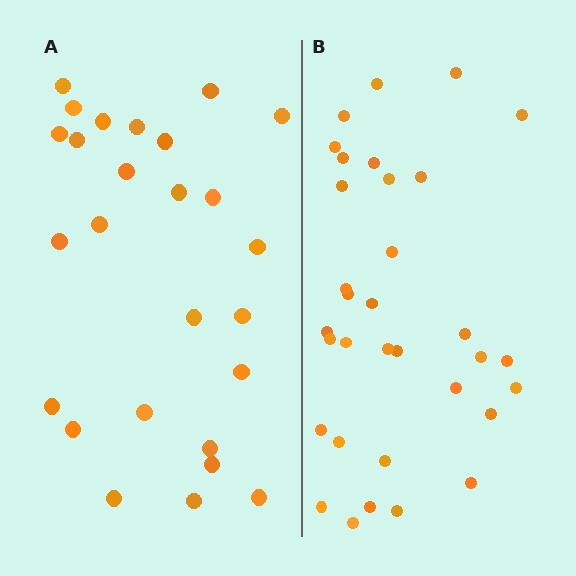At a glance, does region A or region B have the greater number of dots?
Region B (the right region) has more dots.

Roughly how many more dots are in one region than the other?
Region B has roughly 8 or so more dots than region A.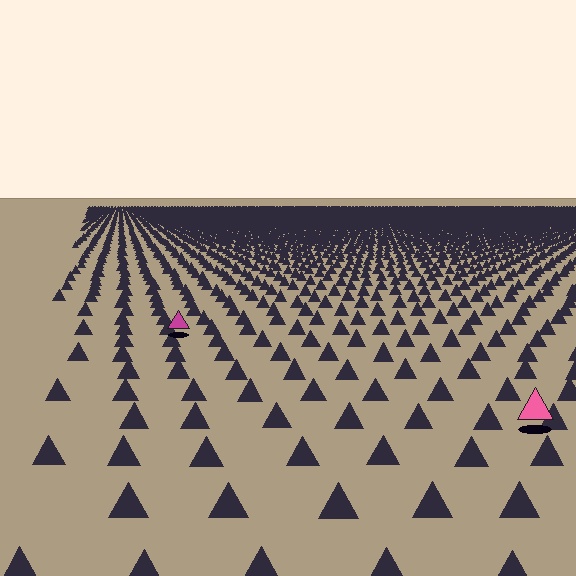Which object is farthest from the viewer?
The magenta triangle is farthest from the viewer. It appears smaller and the ground texture around it is denser.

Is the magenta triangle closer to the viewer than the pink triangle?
No. The pink triangle is closer — you can tell from the texture gradient: the ground texture is coarser near it.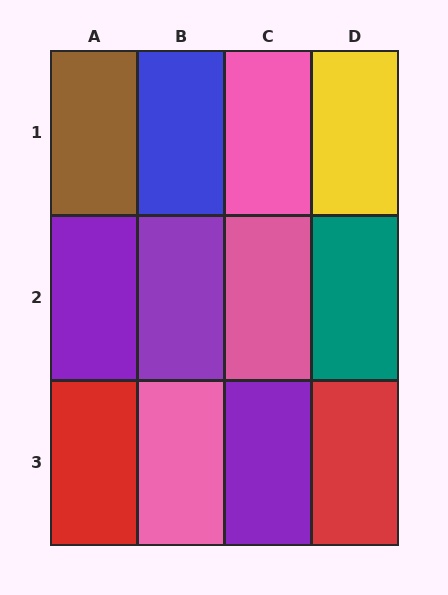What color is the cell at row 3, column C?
Purple.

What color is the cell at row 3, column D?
Red.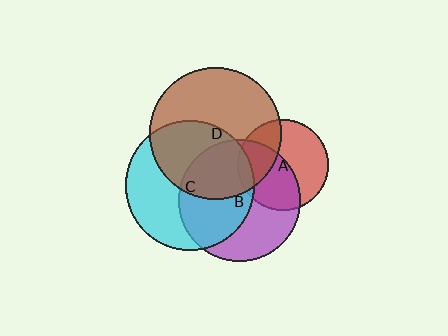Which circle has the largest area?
Circle D (brown).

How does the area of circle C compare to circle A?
Approximately 2.0 times.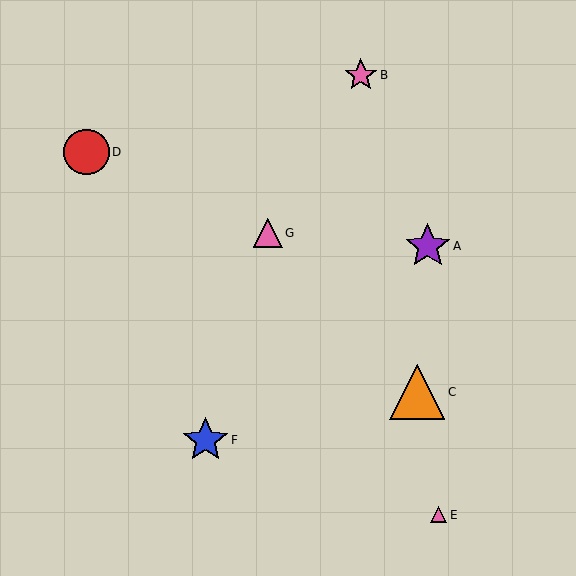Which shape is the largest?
The orange triangle (labeled C) is the largest.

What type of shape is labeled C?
Shape C is an orange triangle.